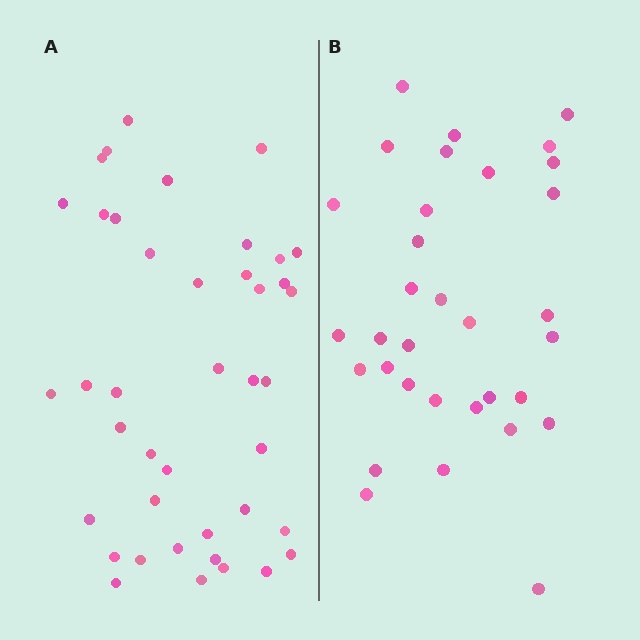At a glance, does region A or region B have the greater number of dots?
Region A (the left region) has more dots.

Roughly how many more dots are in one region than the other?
Region A has roughly 8 or so more dots than region B.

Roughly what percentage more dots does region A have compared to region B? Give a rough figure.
About 25% more.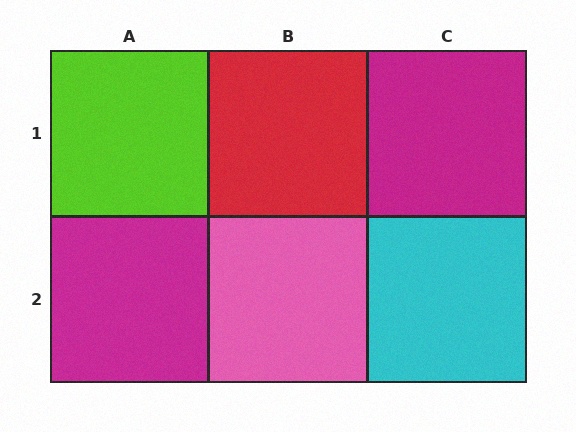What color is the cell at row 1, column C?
Magenta.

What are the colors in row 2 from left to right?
Magenta, pink, cyan.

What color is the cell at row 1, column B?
Red.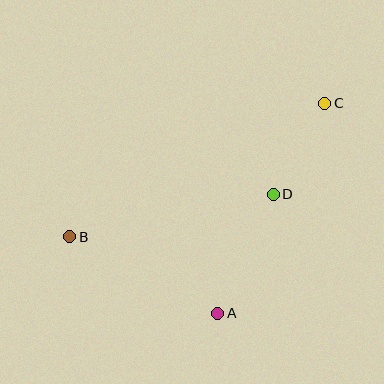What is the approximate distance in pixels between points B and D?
The distance between B and D is approximately 208 pixels.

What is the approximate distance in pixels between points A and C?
The distance between A and C is approximately 236 pixels.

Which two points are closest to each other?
Points C and D are closest to each other.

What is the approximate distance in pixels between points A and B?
The distance between A and B is approximately 166 pixels.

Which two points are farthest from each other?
Points B and C are farthest from each other.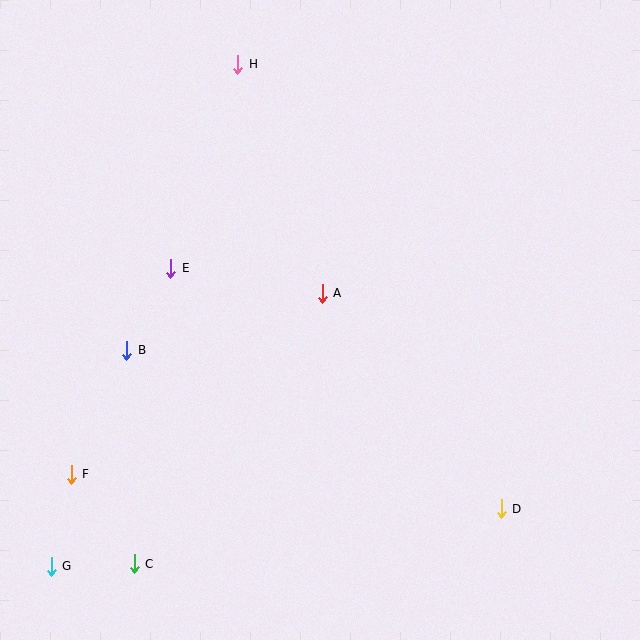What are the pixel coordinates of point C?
Point C is at (134, 564).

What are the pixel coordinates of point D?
Point D is at (501, 509).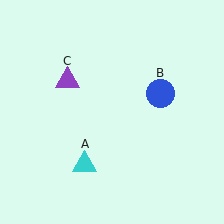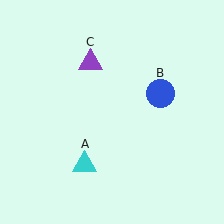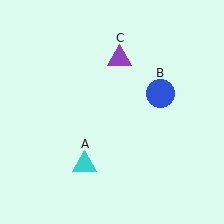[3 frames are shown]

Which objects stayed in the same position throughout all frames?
Cyan triangle (object A) and blue circle (object B) remained stationary.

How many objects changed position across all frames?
1 object changed position: purple triangle (object C).